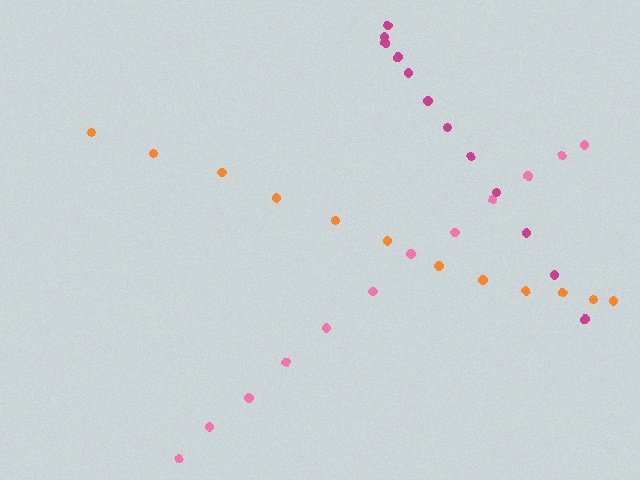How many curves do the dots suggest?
There are 3 distinct paths.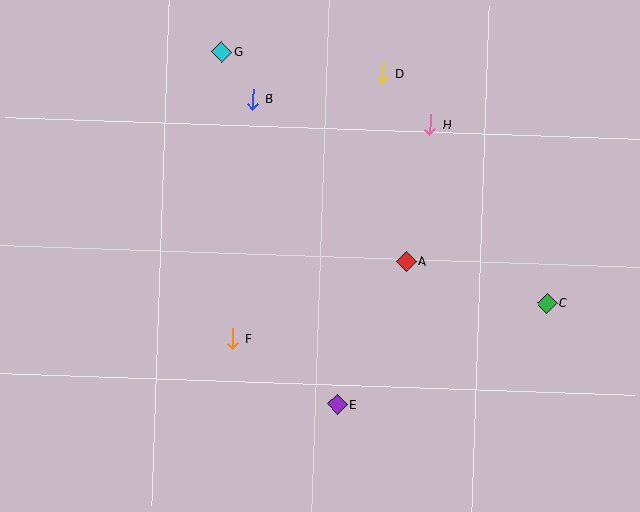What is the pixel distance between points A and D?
The distance between A and D is 190 pixels.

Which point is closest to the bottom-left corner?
Point F is closest to the bottom-left corner.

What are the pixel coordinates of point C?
Point C is at (547, 303).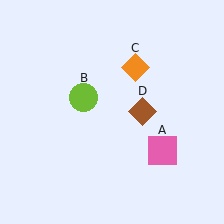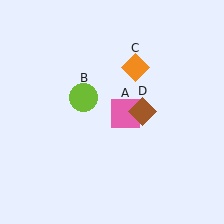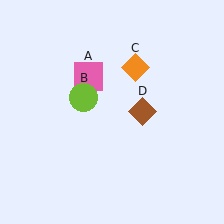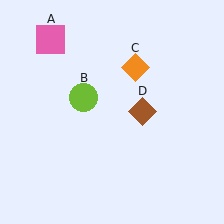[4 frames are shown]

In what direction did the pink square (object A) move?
The pink square (object A) moved up and to the left.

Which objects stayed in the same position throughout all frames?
Lime circle (object B) and orange diamond (object C) and brown diamond (object D) remained stationary.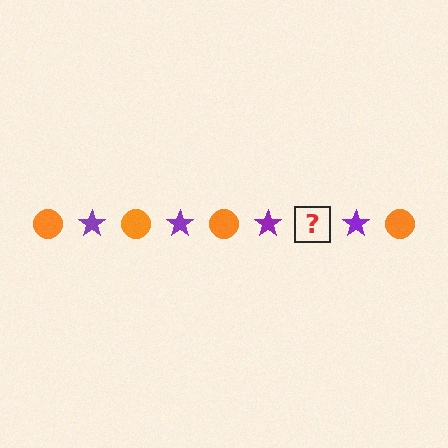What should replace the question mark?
The question mark should be replaced with an orange circle.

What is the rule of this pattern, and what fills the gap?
The rule is that the pattern alternates between orange circle and purple star. The gap should be filled with an orange circle.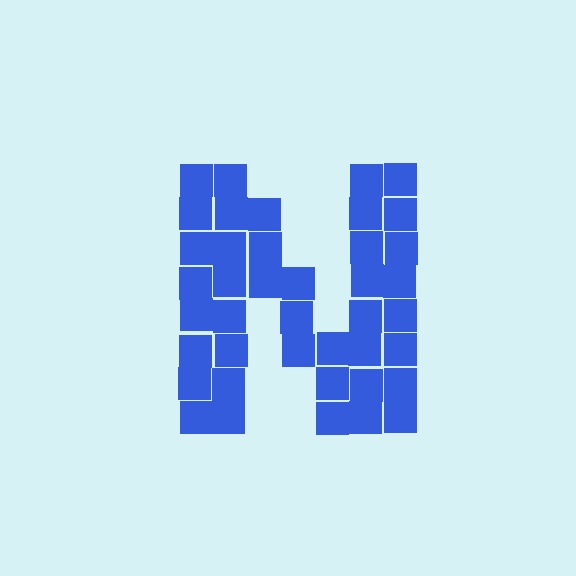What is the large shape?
The large shape is the letter N.